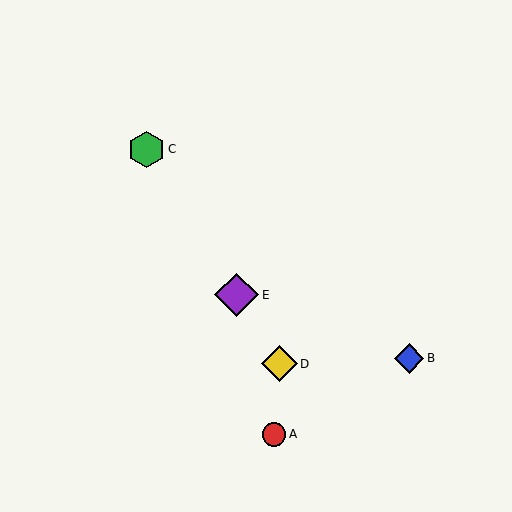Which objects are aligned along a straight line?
Objects C, D, E are aligned along a straight line.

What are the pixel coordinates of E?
Object E is at (237, 295).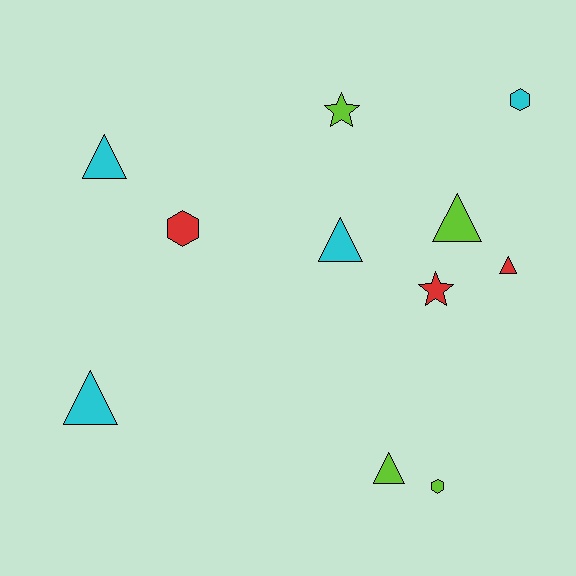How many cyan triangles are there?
There are 3 cyan triangles.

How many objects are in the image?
There are 11 objects.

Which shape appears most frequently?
Triangle, with 6 objects.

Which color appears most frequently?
Lime, with 4 objects.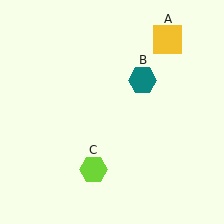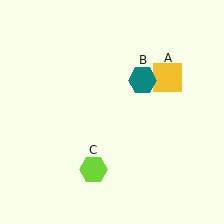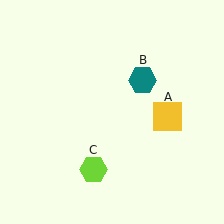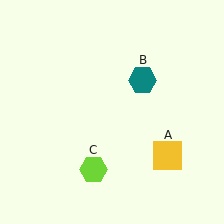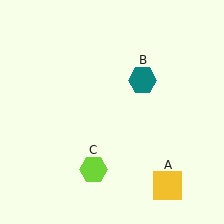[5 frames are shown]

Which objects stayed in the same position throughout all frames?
Teal hexagon (object B) and lime hexagon (object C) remained stationary.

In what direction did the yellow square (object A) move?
The yellow square (object A) moved down.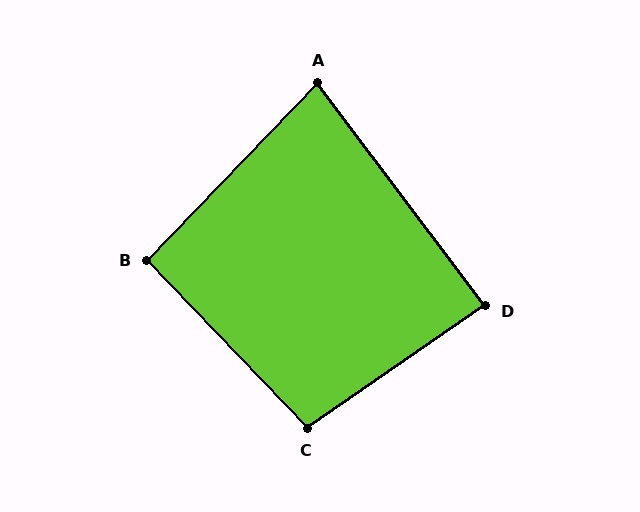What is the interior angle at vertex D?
Approximately 88 degrees (approximately right).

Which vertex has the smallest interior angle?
A, at approximately 81 degrees.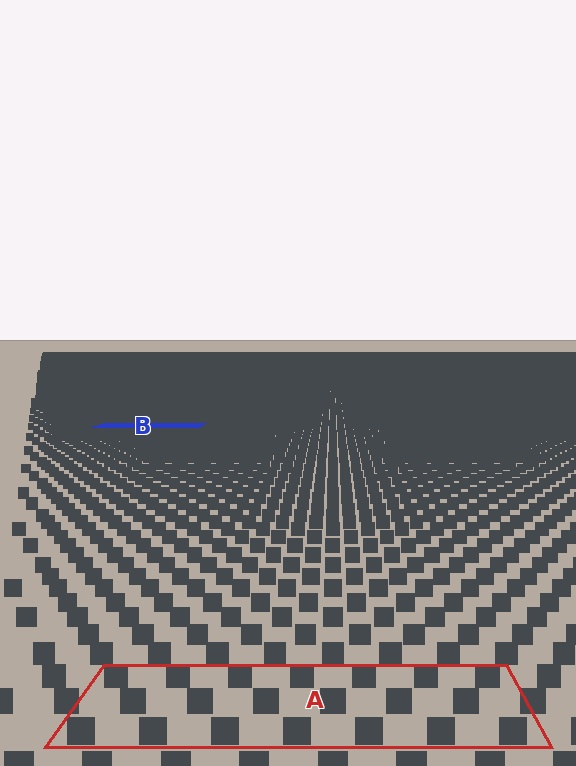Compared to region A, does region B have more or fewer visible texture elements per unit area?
Region B has more texture elements per unit area — they are packed more densely because it is farther away.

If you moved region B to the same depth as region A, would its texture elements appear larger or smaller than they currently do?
They would appear larger. At a closer depth, the same texture elements are projected at a bigger on-screen size.